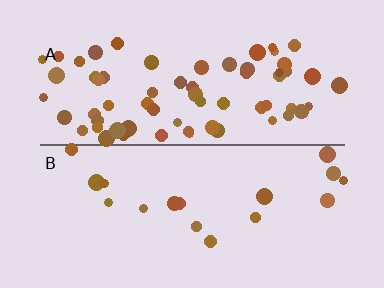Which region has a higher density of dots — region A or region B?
A (the top).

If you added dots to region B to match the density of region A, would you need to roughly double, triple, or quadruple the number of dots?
Approximately quadruple.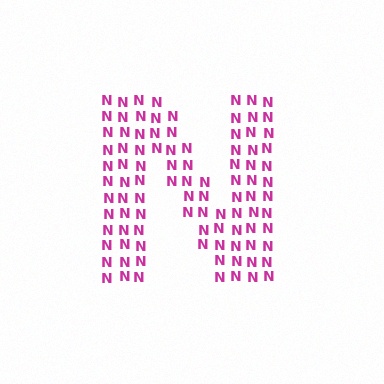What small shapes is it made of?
It is made of small letter N's.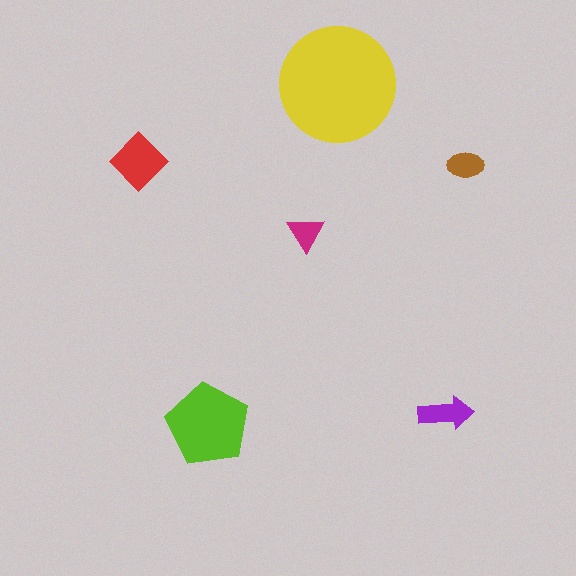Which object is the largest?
The yellow circle.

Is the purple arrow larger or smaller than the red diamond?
Smaller.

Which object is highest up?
The yellow circle is topmost.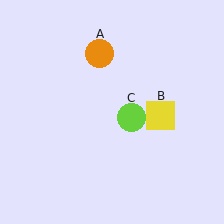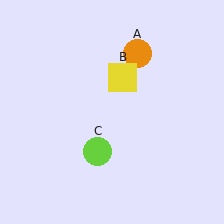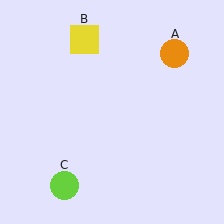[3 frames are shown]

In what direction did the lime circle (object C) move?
The lime circle (object C) moved down and to the left.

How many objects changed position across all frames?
3 objects changed position: orange circle (object A), yellow square (object B), lime circle (object C).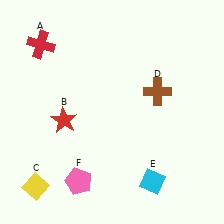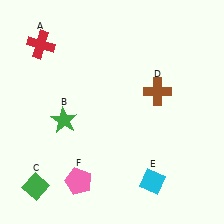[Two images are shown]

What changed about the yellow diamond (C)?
In Image 1, C is yellow. In Image 2, it changed to green.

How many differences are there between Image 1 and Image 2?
There are 2 differences between the two images.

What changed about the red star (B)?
In Image 1, B is red. In Image 2, it changed to green.